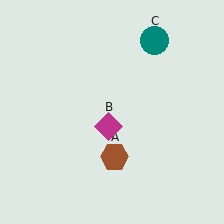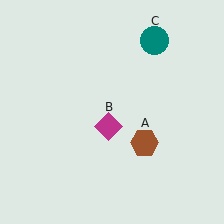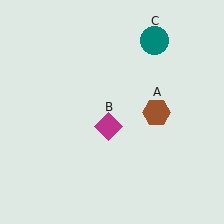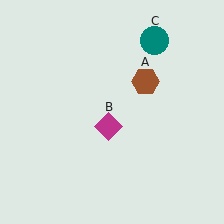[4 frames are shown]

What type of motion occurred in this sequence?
The brown hexagon (object A) rotated counterclockwise around the center of the scene.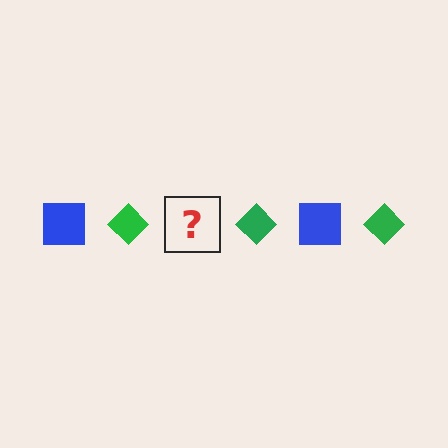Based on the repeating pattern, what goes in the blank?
The blank should be a blue square.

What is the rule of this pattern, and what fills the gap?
The rule is that the pattern alternates between blue square and green diamond. The gap should be filled with a blue square.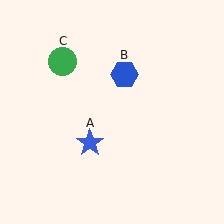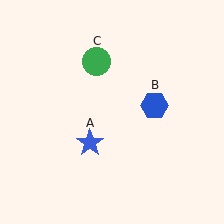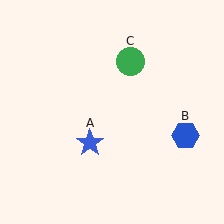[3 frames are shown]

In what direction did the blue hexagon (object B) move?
The blue hexagon (object B) moved down and to the right.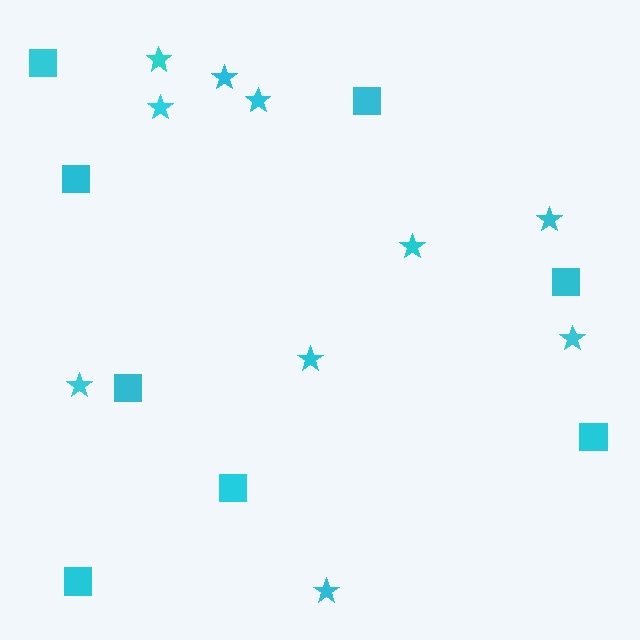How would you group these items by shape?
There are 2 groups: one group of squares (8) and one group of stars (10).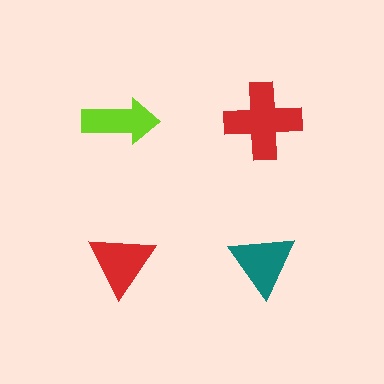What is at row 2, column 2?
A teal triangle.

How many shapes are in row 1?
2 shapes.